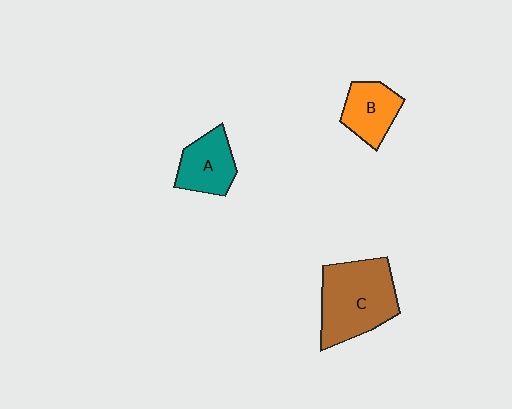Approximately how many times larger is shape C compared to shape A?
Approximately 1.8 times.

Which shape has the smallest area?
Shape B (orange).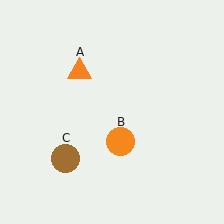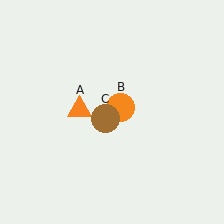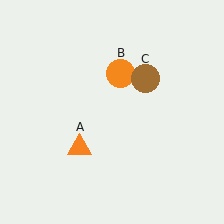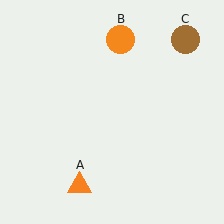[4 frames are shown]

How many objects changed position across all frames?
3 objects changed position: orange triangle (object A), orange circle (object B), brown circle (object C).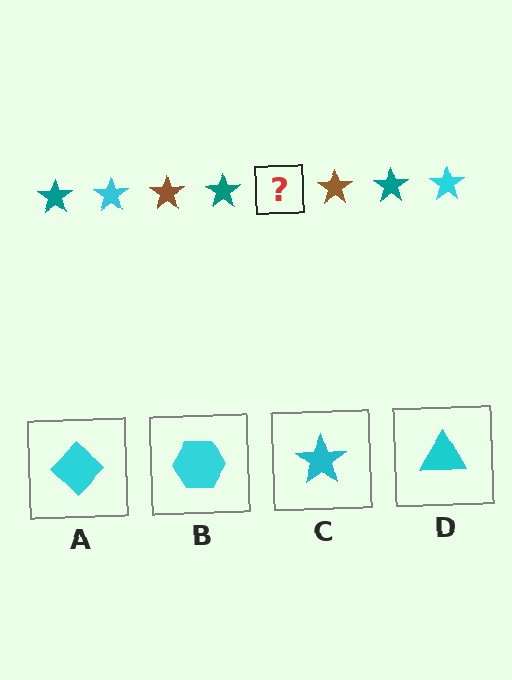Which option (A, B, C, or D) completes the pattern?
C.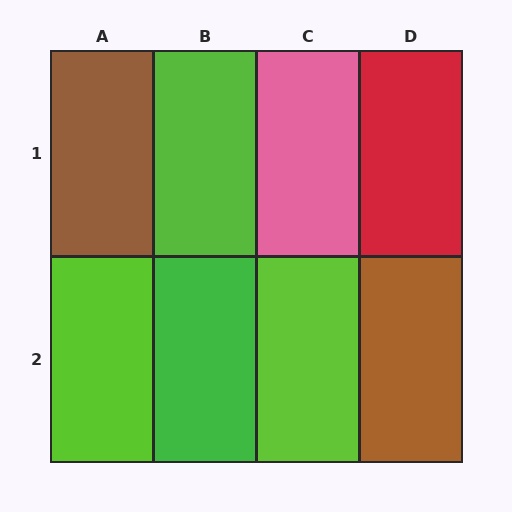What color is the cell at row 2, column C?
Lime.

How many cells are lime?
3 cells are lime.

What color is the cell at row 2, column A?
Lime.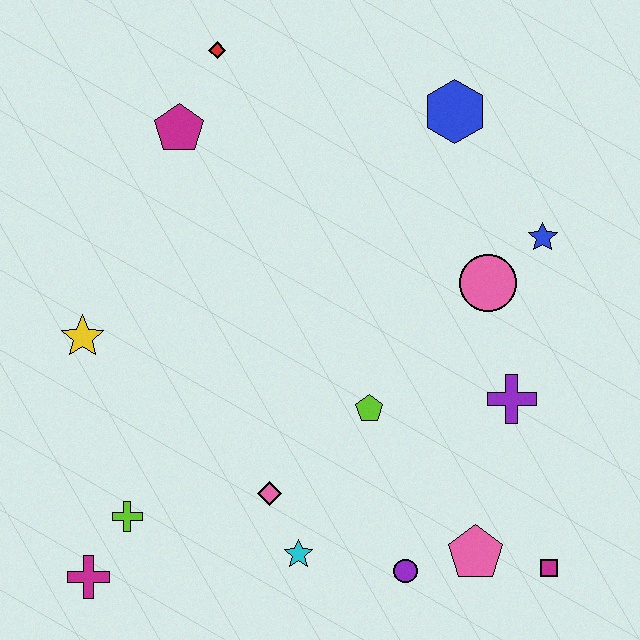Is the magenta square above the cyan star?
No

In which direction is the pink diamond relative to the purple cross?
The pink diamond is to the left of the purple cross.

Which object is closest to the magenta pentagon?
The red diamond is closest to the magenta pentagon.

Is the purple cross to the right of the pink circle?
Yes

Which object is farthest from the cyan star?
The red diamond is farthest from the cyan star.